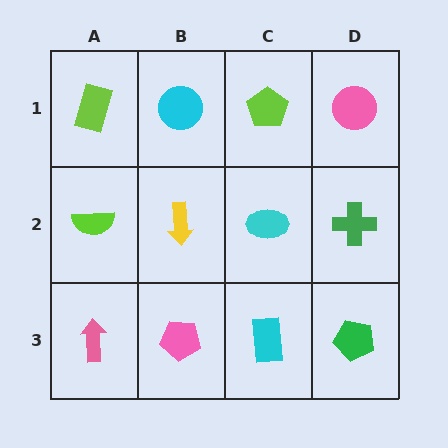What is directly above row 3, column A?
A lime semicircle.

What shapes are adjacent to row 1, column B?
A yellow arrow (row 2, column B), a lime rectangle (row 1, column A), a lime pentagon (row 1, column C).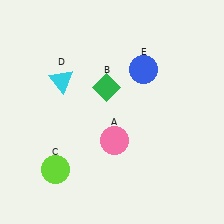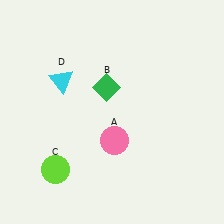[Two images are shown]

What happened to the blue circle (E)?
The blue circle (E) was removed in Image 2. It was in the top-right area of Image 1.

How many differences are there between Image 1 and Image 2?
There is 1 difference between the two images.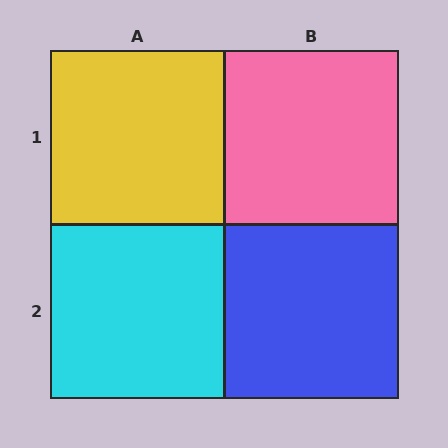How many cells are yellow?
1 cell is yellow.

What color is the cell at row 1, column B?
Pink.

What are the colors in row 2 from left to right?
Cyan, blue.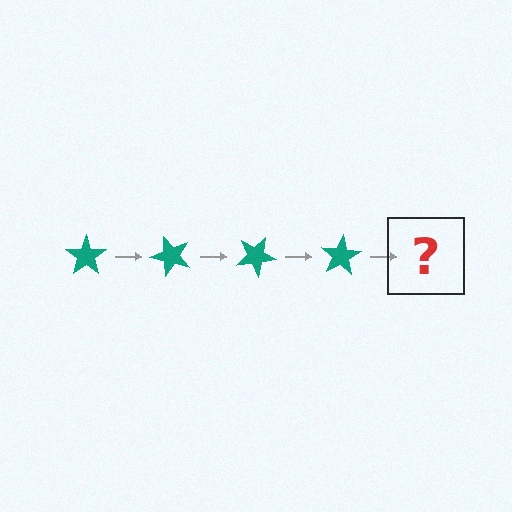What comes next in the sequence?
The next element should be a teal star rotated 200 degrees.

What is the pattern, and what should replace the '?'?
The pattern is that the star rotates 50 degrees each step. The '?' should be a teal star rotated 200 degrees.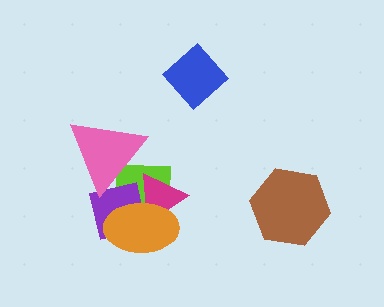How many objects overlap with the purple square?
4 objects overlap with the purple square.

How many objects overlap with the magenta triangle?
3 objects overlap with the magenta triangle.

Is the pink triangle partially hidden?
No, no other shape covers it.